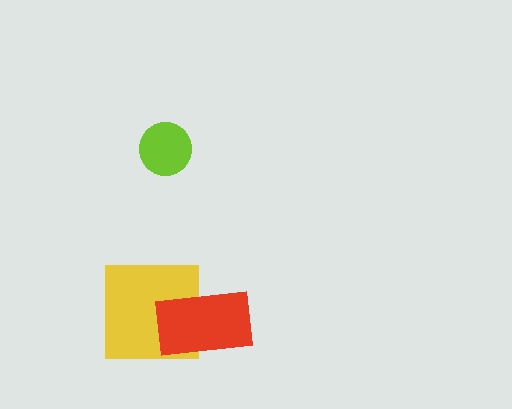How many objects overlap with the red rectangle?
1 object overlaps with the red rectangle.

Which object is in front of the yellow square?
The red rectangle is in front of the yellow square.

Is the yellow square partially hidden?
Yes, it is partially covered by another shape.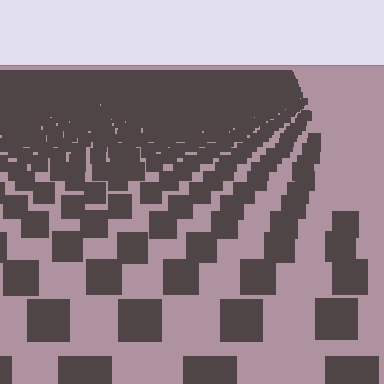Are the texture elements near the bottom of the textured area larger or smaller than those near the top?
Larger. Near the bottom, elements are closer to the viewer and appear at a bigger on-screen size.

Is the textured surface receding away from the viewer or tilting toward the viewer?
The surface is receding away from the viewer. Texture elements get smaller and denser toward the top.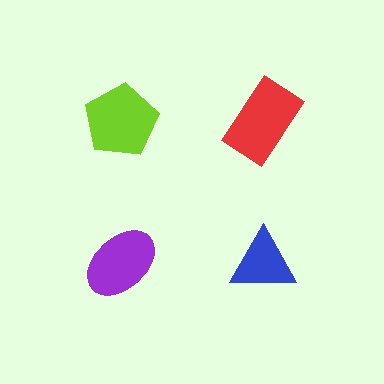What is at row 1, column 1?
A lime pentagon.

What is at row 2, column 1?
A purple ellipse.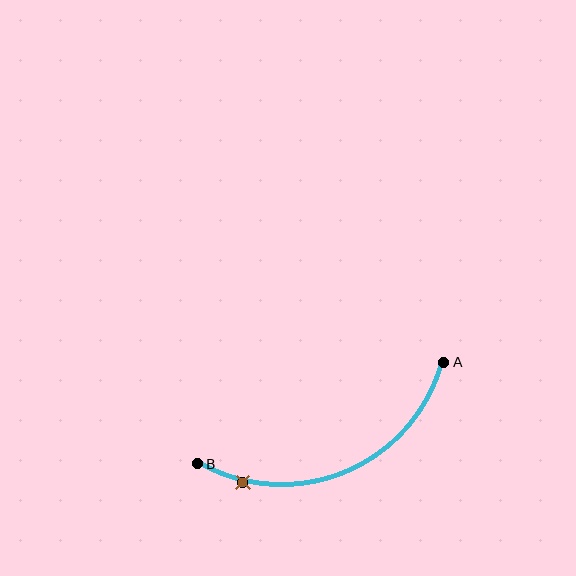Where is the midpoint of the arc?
The arc midpoint is the point on the curve farthest from the straight line joining A and B. It sits below that line.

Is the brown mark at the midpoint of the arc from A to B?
No. The brown mark lies on the arc but is closer to endpoint B. The arc midpoint would be at the point on the curve equidistant along the arc from both A and B.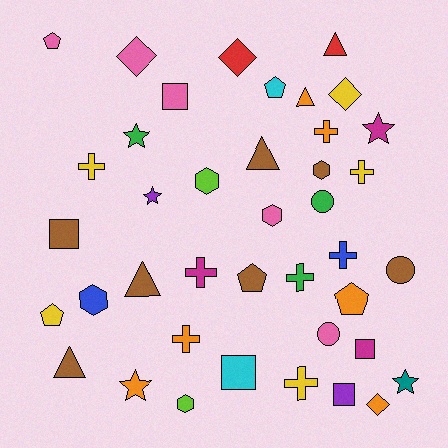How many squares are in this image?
There are 5 squares.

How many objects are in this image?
There are 40 objects.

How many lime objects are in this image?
There are 2 lime objects.